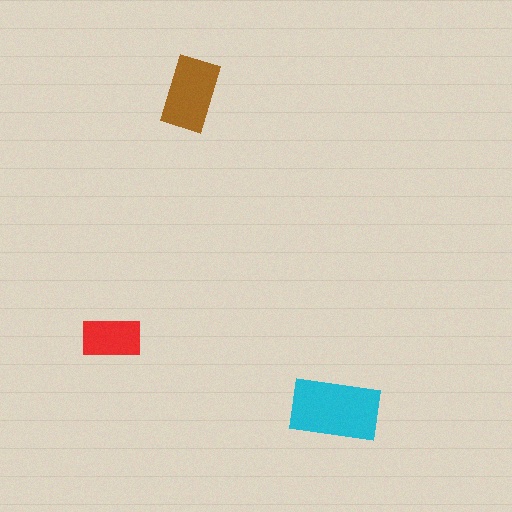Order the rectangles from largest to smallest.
the cyan one, the brown one, the red one.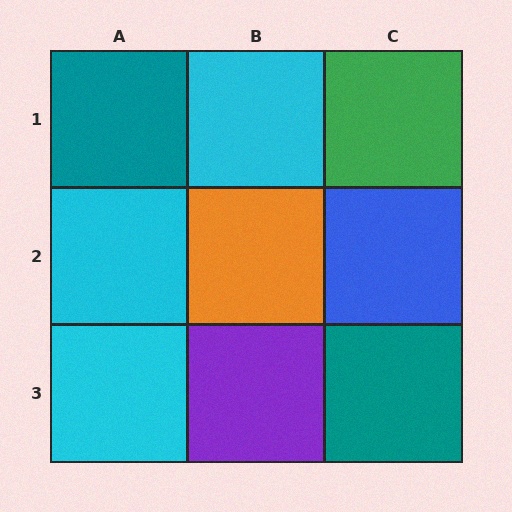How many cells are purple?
1 cell is purple.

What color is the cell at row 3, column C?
Teal.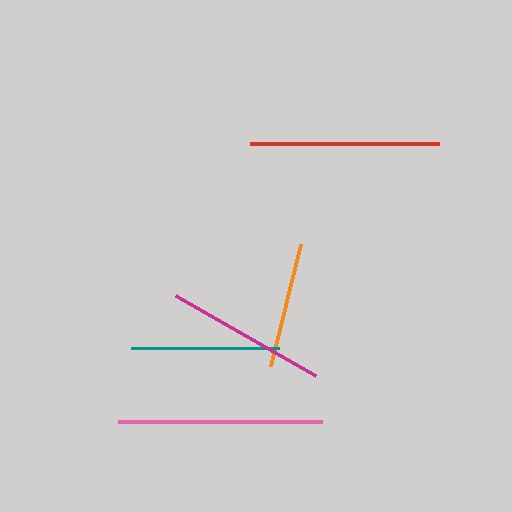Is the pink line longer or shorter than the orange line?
The pink line is longer than the orange line.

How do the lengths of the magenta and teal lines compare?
The magenta and teal lines are approximately the same length.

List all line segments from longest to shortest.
From longest to shortest: pink, red, magenta, teal, orange.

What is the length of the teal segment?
The teal segment is approximately 147 pixels long.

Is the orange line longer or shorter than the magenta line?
The magenta line is longer than the orange line.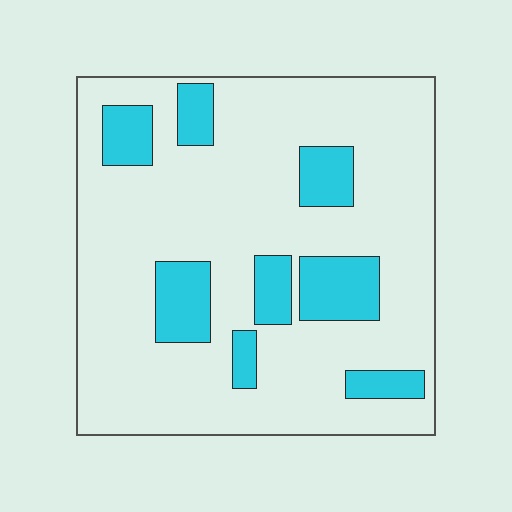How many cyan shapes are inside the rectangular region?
8.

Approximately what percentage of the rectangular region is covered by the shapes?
Approximately 20%.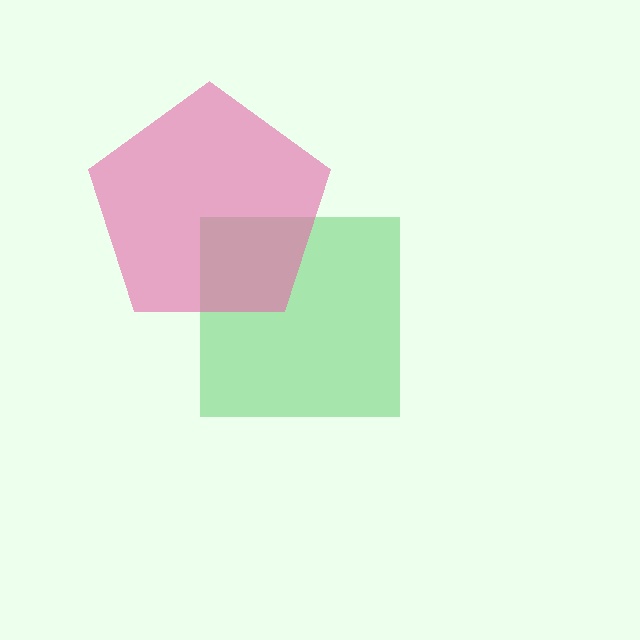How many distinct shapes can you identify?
There are 2 distinct shapes: a green square, a pink pentagon.